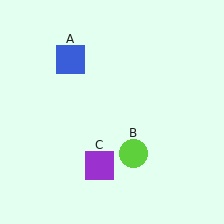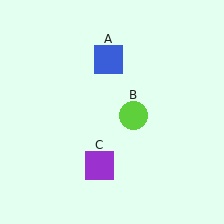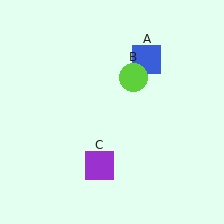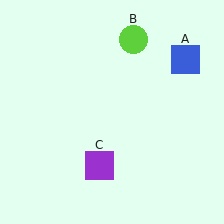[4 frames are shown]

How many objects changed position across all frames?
2 objects changed position: blue square (object A), lime circle (object B).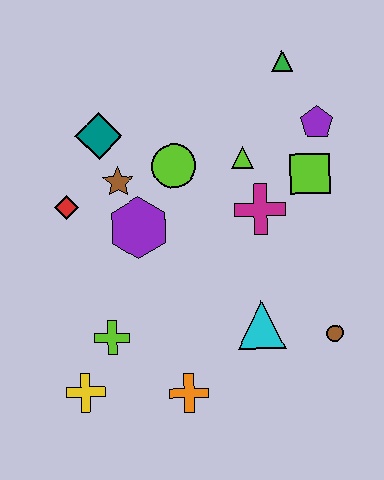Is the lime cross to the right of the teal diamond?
Yes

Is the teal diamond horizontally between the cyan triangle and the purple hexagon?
No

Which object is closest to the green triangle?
The purple pentagon is closest to the green triangle.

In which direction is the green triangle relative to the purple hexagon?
The green triangle is above the purple hexagon.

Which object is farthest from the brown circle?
The teal diamond is farthest from the brown circle.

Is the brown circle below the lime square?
Yes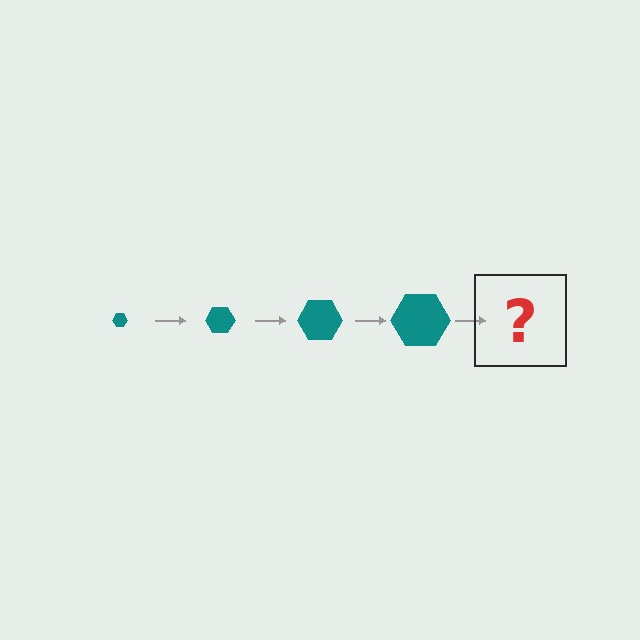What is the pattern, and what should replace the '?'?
The pattern is that the hexagon gets progressively larger each step. The '?' should be a teal hexagon, larger than the previous one.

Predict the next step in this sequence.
The next step is a teal hexagon, larger than the previous one.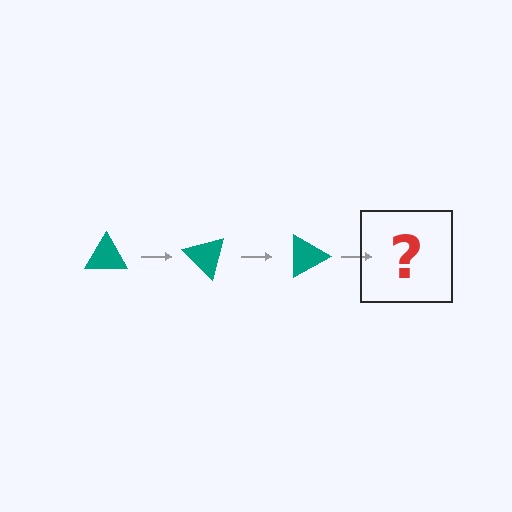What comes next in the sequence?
The next element should be a teal triangle rotated 135 degrees.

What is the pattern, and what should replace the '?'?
The pattern is that the triangle rotates 45 degrees each step. The '?' should be a teal triangle rotated 135 degrees.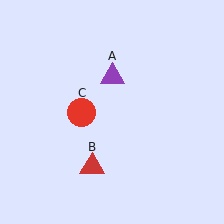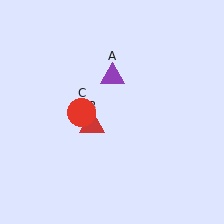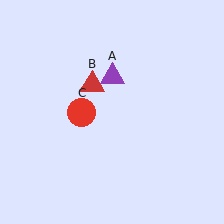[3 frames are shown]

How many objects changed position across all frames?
1 object changed position: red triangle (object B).